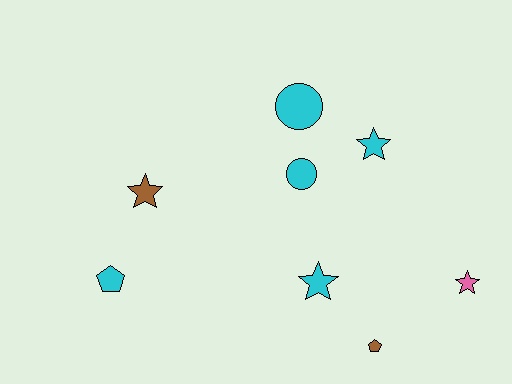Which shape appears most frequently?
Star, with 4 objects.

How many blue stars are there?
There are no blue stars.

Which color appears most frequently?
Cyan, with 5 objects.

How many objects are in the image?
There are 8 objects.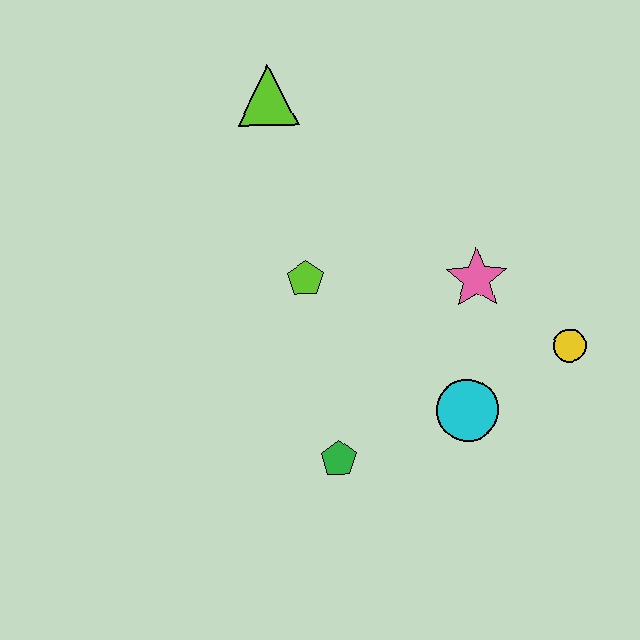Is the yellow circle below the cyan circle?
No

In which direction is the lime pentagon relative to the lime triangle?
The lime pentagon is below the lime triangle.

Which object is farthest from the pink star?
The lime triangle is farthest from the pink star.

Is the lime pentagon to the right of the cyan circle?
No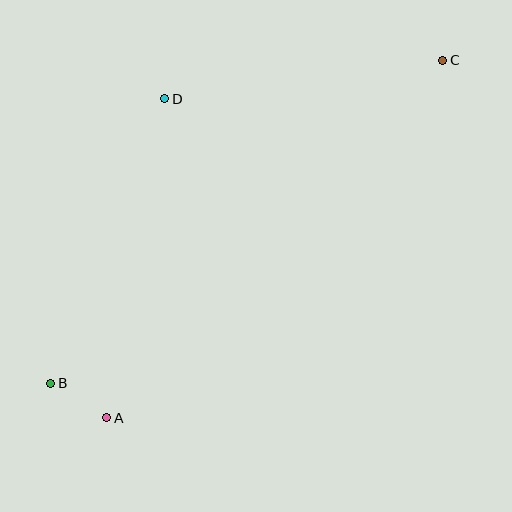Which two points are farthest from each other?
Points B and C are farthest from each other.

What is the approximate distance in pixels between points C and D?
The distance between C and D is approximately 281 pixels.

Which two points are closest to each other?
Points A and B are closest to each other.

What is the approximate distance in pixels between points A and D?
The distance between A and D is approximately 324 pixels.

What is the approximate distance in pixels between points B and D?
The distance between B and D is approximately 306 pixels.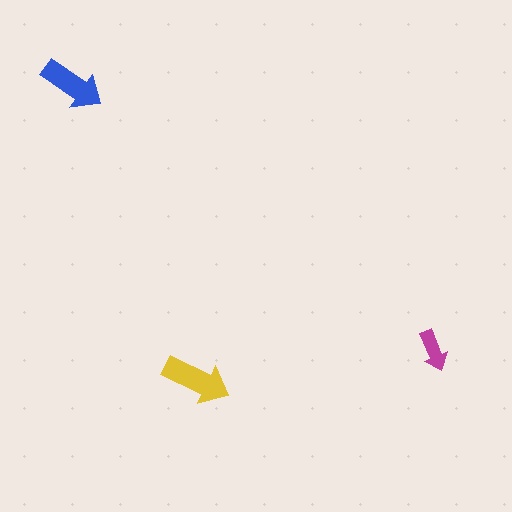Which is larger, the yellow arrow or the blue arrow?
The yellow one.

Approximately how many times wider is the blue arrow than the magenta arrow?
About 1.5 times wider.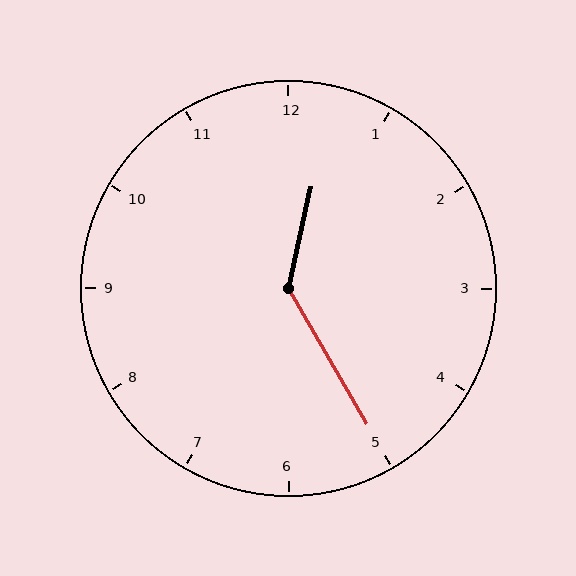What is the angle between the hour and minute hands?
Approximately 138 degrees.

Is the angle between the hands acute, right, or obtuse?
It is obtuse.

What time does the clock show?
12:25.